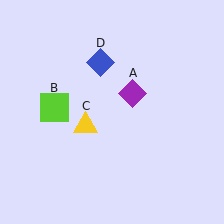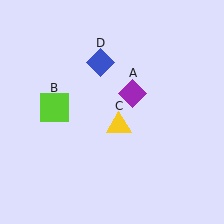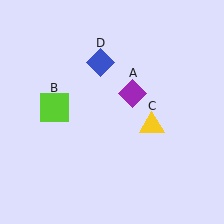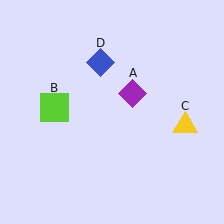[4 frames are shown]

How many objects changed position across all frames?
1 object changed position: yellow triangle (object C).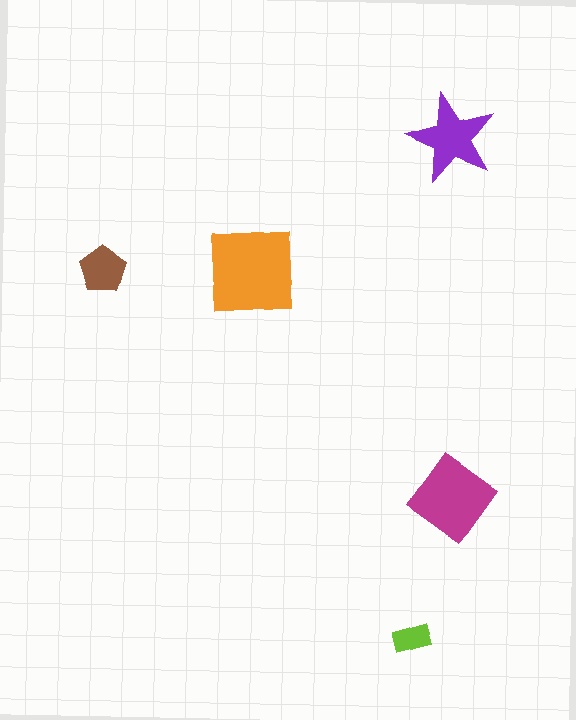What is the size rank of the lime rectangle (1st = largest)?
5th.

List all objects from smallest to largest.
The lime rectangle, the brown pentagon, the purple star, the magenta diamond, the orange square.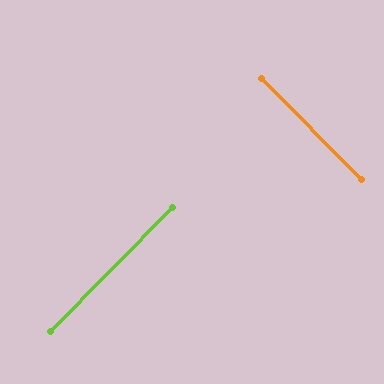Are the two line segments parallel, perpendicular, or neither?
Perpendicular — they meet at approximately 89°.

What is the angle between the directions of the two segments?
Approximately 89 degrees.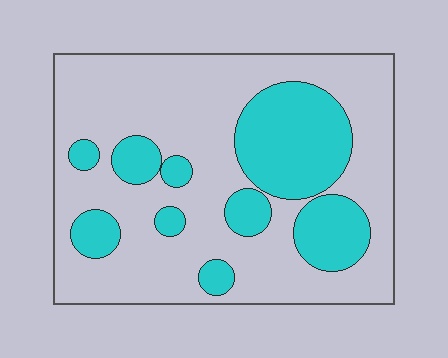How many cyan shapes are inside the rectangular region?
9.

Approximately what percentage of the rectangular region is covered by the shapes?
Approximately 30%.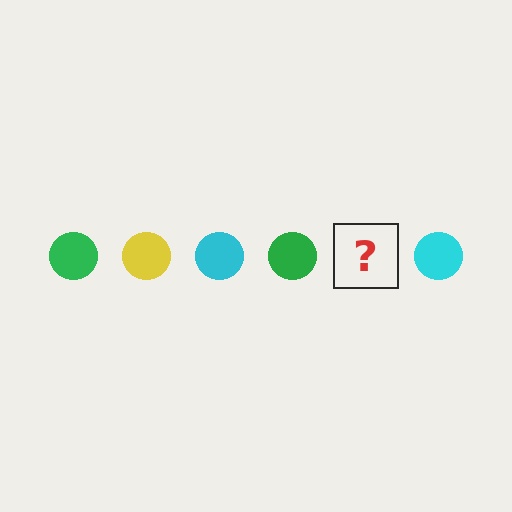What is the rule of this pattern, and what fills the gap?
The rule is that the pattern cycles through green, yellow, cyan circles. The gap should be filled with a yellow circle.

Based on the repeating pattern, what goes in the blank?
The blank should be a yellow circle.